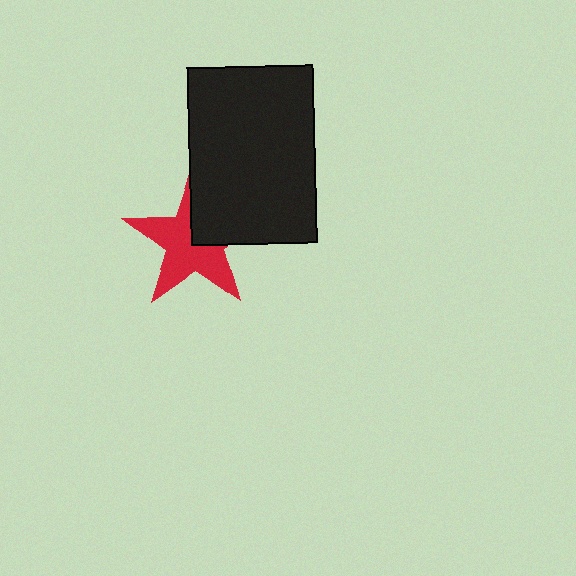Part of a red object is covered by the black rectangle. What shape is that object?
It is a star.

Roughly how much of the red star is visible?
Most of it is visible (roughly 65%).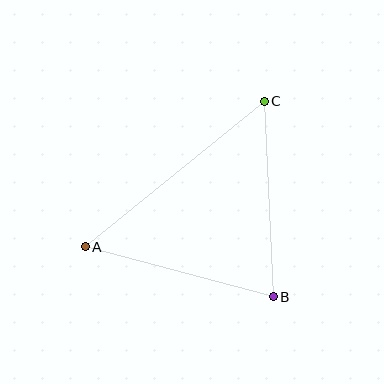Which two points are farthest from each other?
Points A and C are farthest from each other.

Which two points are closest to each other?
Points A and B are closest to each other.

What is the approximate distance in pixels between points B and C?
The distance between B and C is approximately 196 pixels.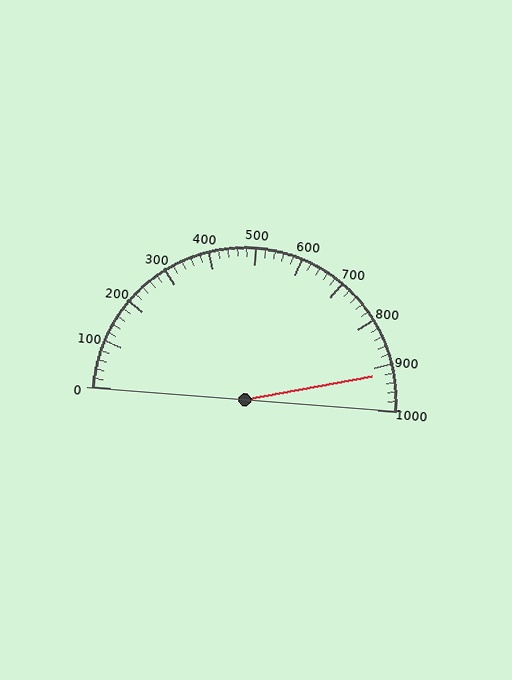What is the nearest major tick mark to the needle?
The nearest major tick mark is 900.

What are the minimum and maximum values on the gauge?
The gauge ranges from 0 to 1000.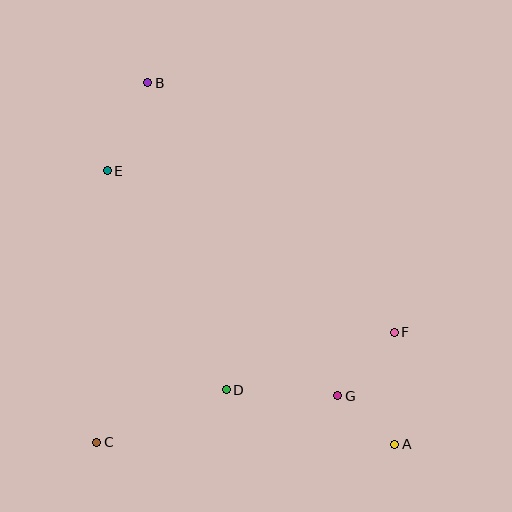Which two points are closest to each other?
Points A and G are closest to each other.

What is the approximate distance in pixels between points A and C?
The distance between A and C is approximately 298 pixels.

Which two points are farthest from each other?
Points A and B are farthest from each other.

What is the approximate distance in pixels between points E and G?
The distance between E and G is approximately 322 pixels.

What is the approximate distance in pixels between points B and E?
The distance between B and E is approximately 97 pixels.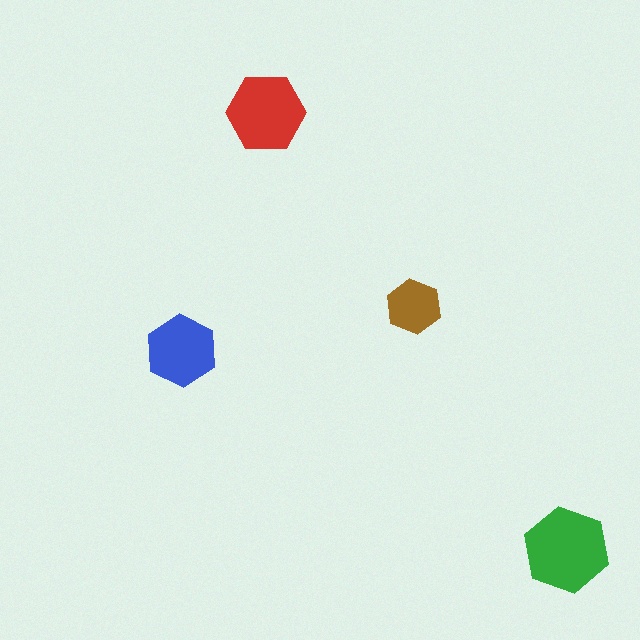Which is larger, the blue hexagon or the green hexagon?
The green one.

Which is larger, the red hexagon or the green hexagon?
The green one.